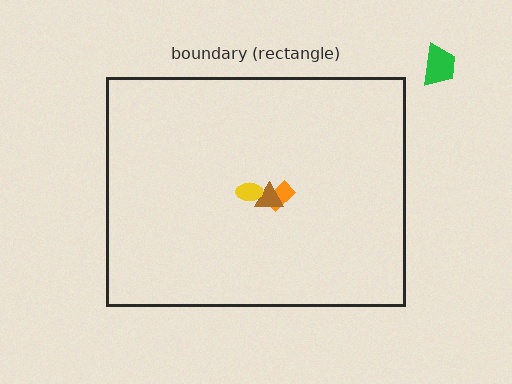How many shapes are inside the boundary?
3 inside, 1 outside.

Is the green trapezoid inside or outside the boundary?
Outside.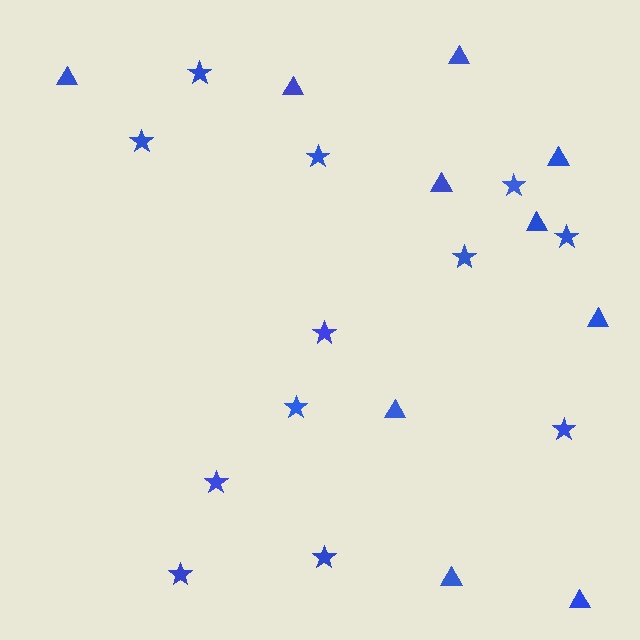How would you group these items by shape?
There are 2 groups: one group of stars (12) and one group of triangles (10).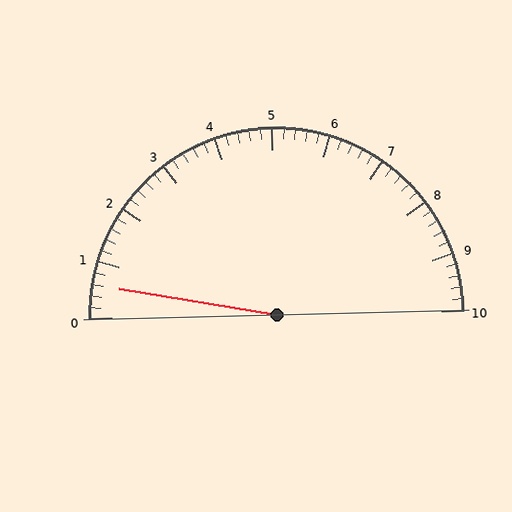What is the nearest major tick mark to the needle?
The nearest major tick mark is 1.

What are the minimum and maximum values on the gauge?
The gauge ranges from 0 to 10.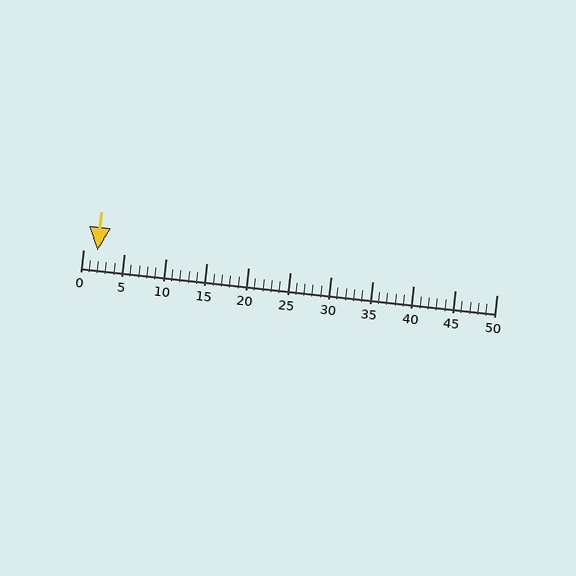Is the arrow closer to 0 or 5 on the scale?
The arrow is closer to 0.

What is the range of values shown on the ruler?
The ruler shows values from 0 to 50.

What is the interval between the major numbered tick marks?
The major tick marks are spaced 5 units apart.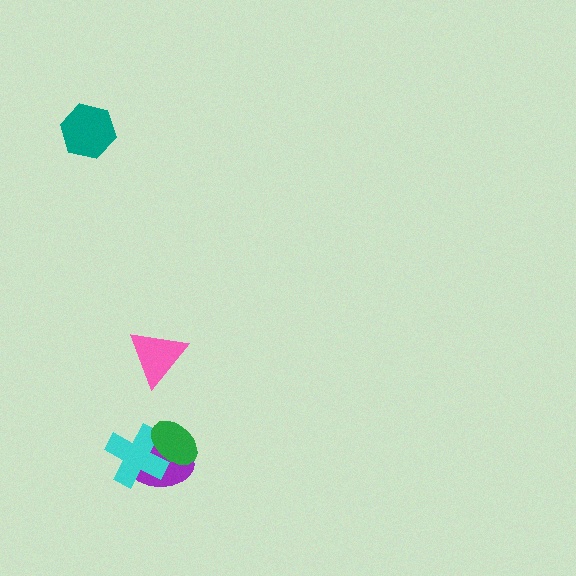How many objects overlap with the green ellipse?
2 objects overlap with the green ellipse.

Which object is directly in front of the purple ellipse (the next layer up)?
The cyan cross is directly in front of the purple ellipse.